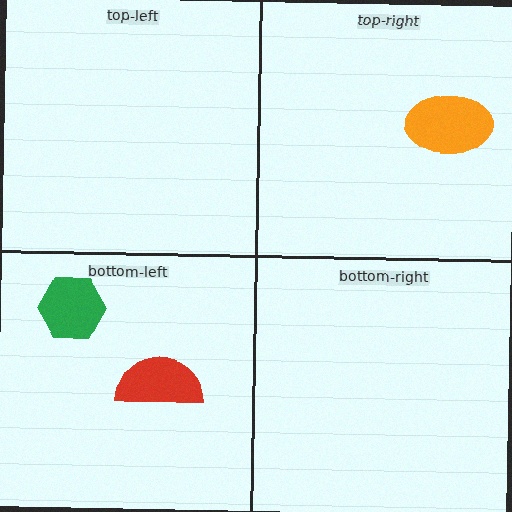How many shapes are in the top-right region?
1.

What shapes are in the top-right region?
The orange ellipse.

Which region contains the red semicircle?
The bottom-left region.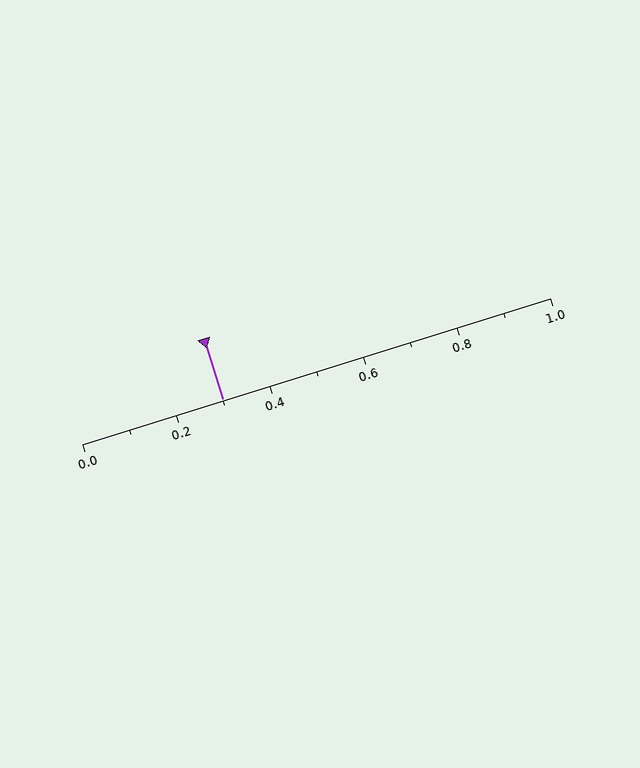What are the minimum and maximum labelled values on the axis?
The axis runs from 0.0 to 1.0.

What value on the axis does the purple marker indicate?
The marker indicates approximately 0.3.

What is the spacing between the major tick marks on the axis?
The major ticks are spaced 0.2 apart.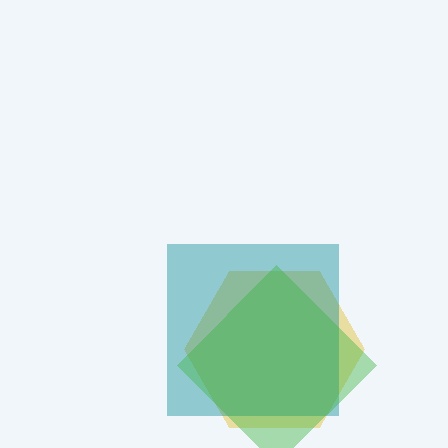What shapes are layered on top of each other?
The layered shapes are: a yellow hexagon, a teal square, a green diamond.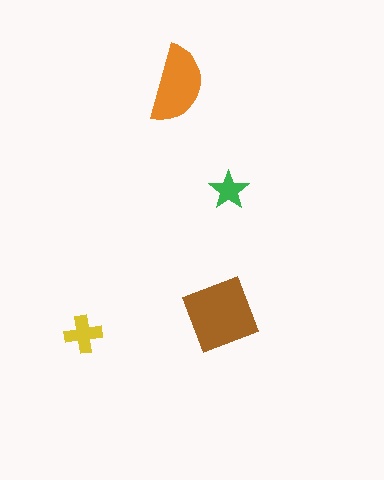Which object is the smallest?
The green star.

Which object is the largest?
The brown square.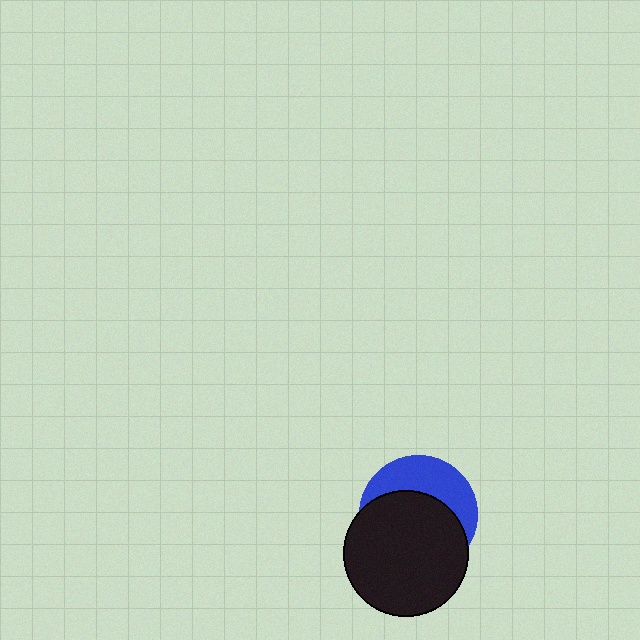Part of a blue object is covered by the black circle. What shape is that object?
It is a circle.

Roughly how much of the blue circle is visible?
A small part of it is visible (roughly 38%).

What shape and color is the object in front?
The object in front is a black circle.